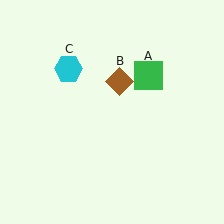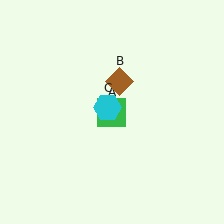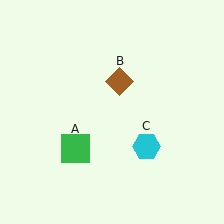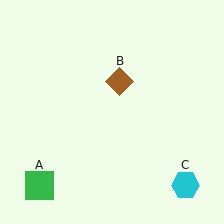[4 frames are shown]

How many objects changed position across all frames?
2 objects changed position: green square (object A), cyan hexagon (object C).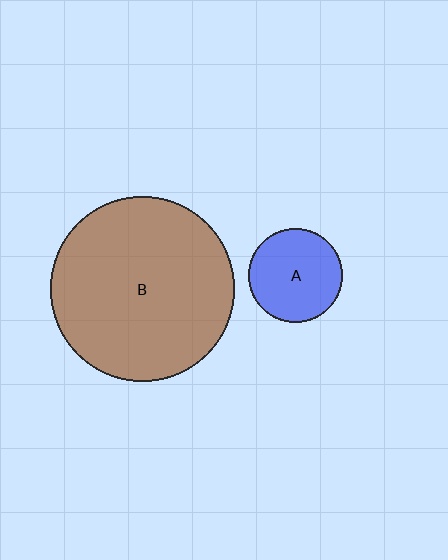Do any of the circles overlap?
No, none of the circles overlap.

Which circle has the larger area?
Circle B (brown).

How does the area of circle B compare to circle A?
Approximately 3.9 times.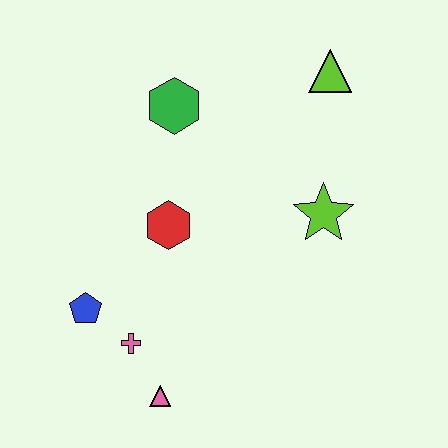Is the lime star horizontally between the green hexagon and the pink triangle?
No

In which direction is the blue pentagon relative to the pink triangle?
The blue pentagon is above the pink triangle.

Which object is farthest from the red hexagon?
The lime triangle is farthest from the red hexagon.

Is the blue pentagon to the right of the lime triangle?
No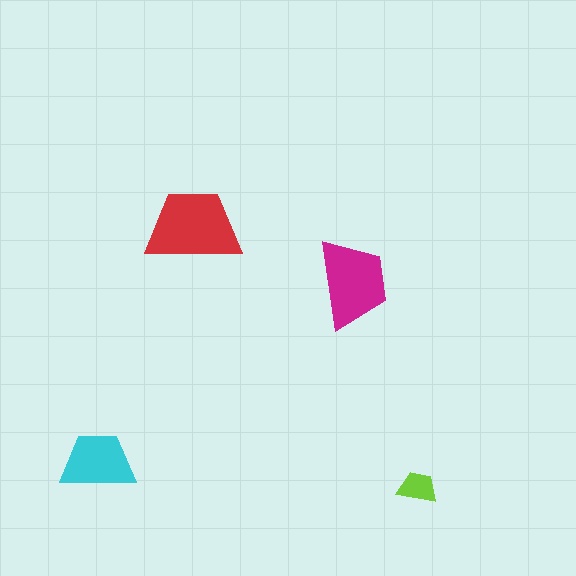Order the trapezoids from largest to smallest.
the red one, the magenta one, the cyan one, the lime one.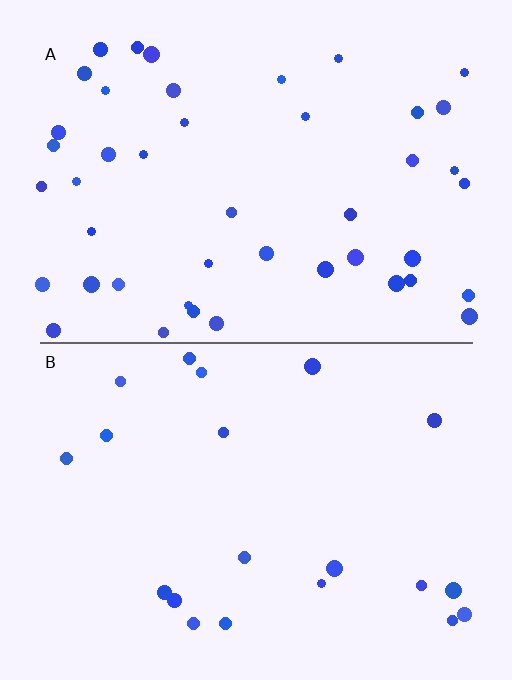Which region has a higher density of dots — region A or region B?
A (the top).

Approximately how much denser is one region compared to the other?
Approximately 2.2× — region A over region B.